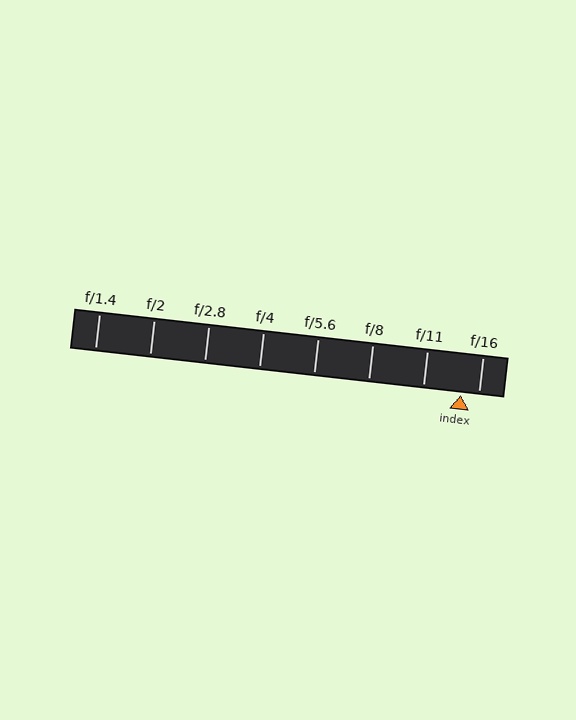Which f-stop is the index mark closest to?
The index mark is closest to f/16.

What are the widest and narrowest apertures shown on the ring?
The widest aperture shown is f/1.4 and the narrowest is f/16.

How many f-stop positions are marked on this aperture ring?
There are 8 f-stop positions marked.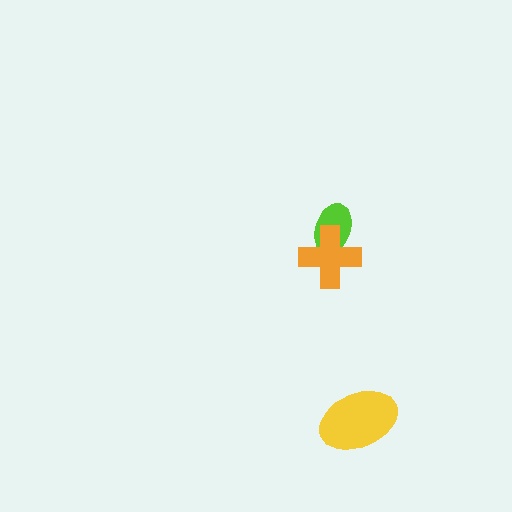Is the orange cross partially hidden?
No, no other shape covers it.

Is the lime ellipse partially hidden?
Yes, it is partially covered by another shape.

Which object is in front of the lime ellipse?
The orange cross is in front of the lime ellipse.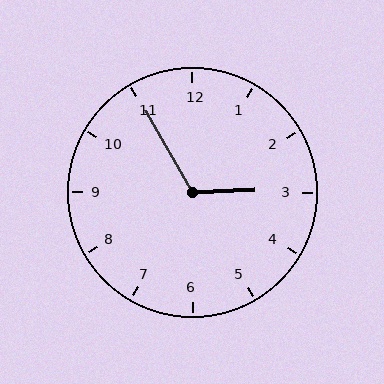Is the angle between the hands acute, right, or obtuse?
It is obtuse.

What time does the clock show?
2:55.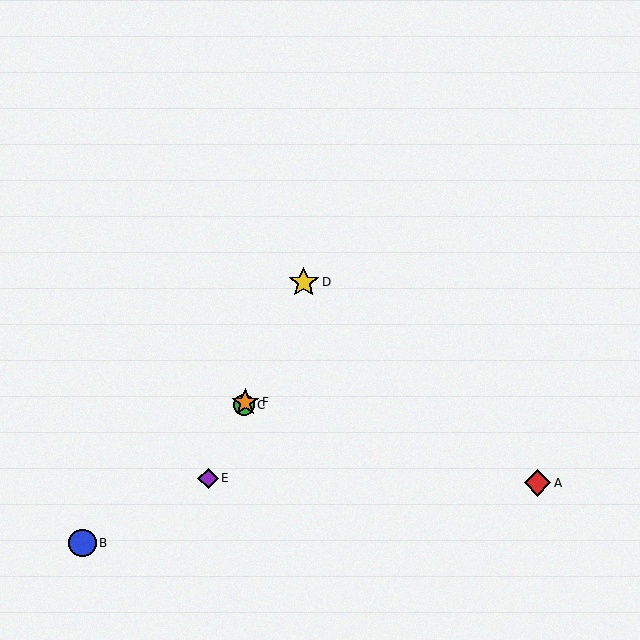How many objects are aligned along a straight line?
4 objects (C, D, E, F) are aligned along a straight line.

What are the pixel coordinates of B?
Object B is at (82, 543).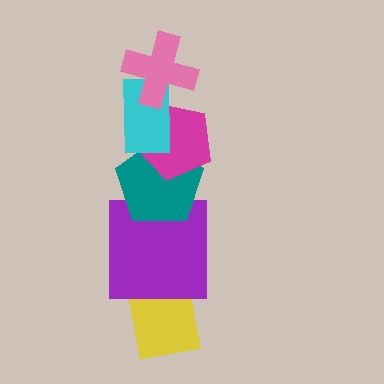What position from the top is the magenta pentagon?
The magenta pentagon is 3rd from the top.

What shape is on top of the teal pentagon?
The magenta pentagon is on top of the teal pentagon.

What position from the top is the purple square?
The purple square is 5th from the top.